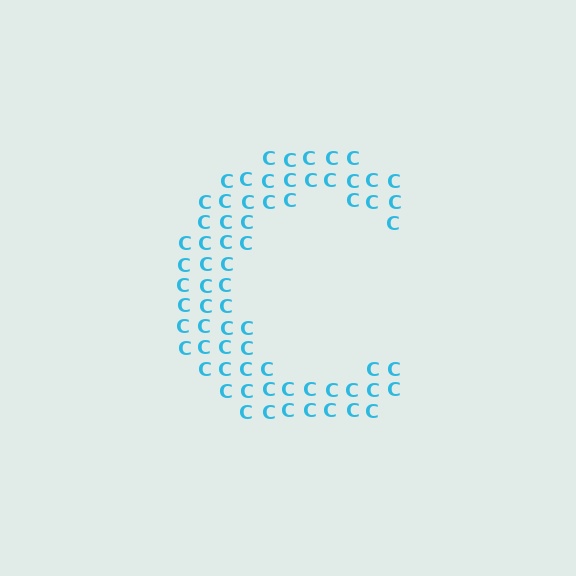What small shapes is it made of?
It is made of small letter C's.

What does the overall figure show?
The overall figure shows the letter C.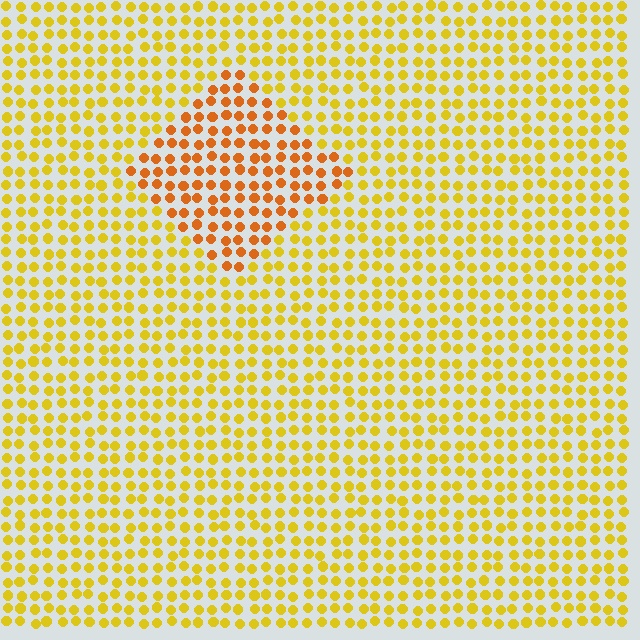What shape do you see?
I see a diamond.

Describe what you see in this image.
The image is filled with small yellow elements in a uniform arrangement. A diamond-shaped region is visible where the elements are tinted to a slightly different hue, forming a subtle color boundary.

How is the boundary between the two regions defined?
The boundary is defined purely by a slight shift in hue (about 29 degrees). Spacing, size, and orientation are identical on both sides.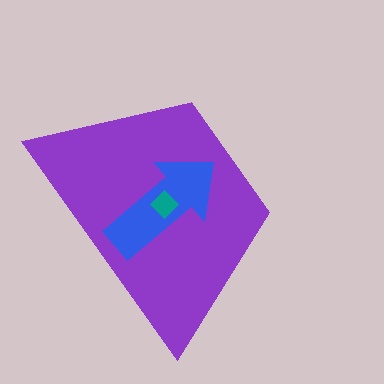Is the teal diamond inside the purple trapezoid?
Yes.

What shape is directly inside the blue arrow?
The teal diamond.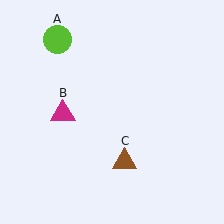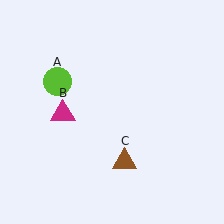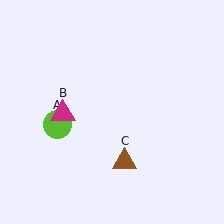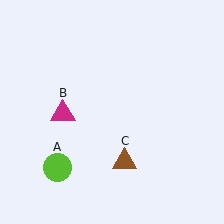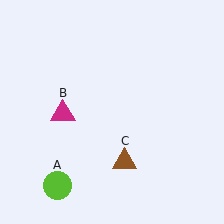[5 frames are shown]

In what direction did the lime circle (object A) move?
The lime circle (object A) moved down.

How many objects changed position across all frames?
1 object changed position: lime circle (object A).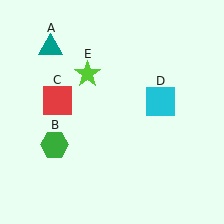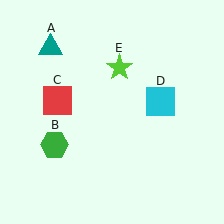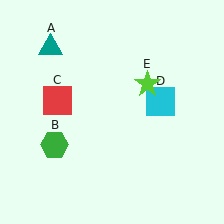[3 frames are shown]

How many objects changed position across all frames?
1 object changed position: lime star (object E).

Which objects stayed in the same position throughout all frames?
Teal triangle (object A) and green hexagon (object B) and red square (object C) and cyan square (object D) remained stationary.